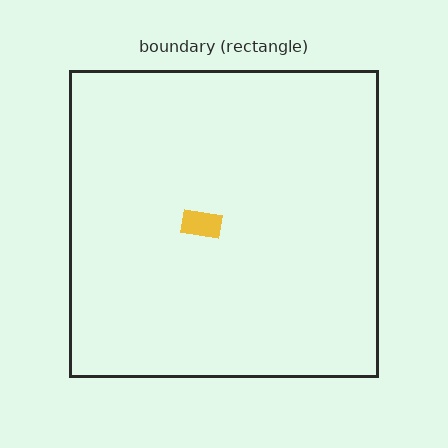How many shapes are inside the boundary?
1 inside, 0 outside.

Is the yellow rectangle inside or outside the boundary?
Inside.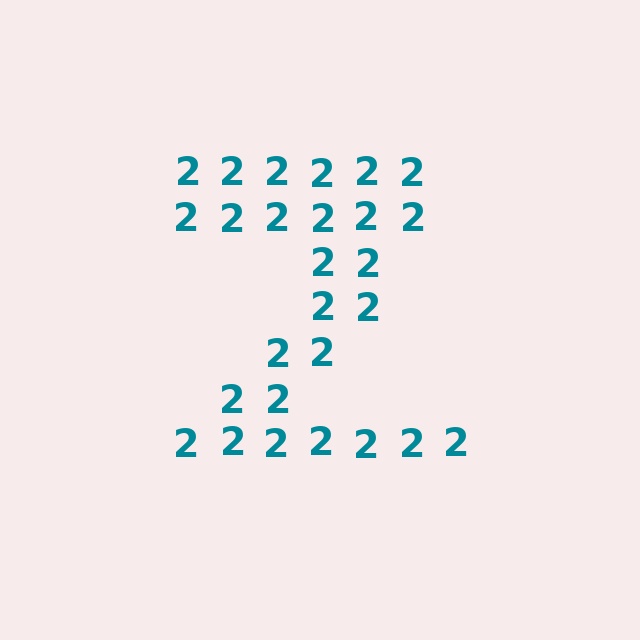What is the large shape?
The large shape is the letter Z.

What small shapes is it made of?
It is made of small digit 2's.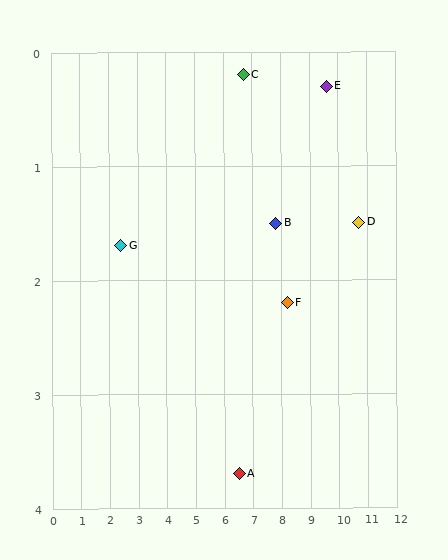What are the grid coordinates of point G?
Point G is at approximately (2.4, 1.7).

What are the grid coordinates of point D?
Point D is at approximately (10.7, 1.5).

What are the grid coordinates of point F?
Point F is at approximately (8.2, 2.2).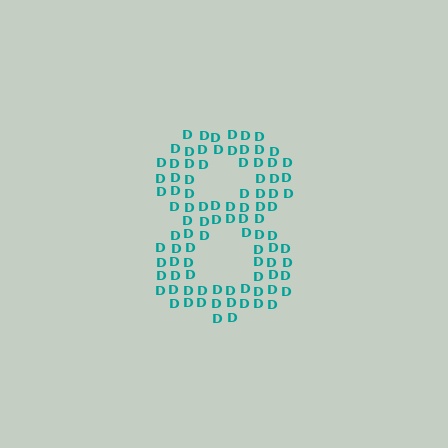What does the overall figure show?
The overall figure shows the digit 8.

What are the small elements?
The small elements are letter D's.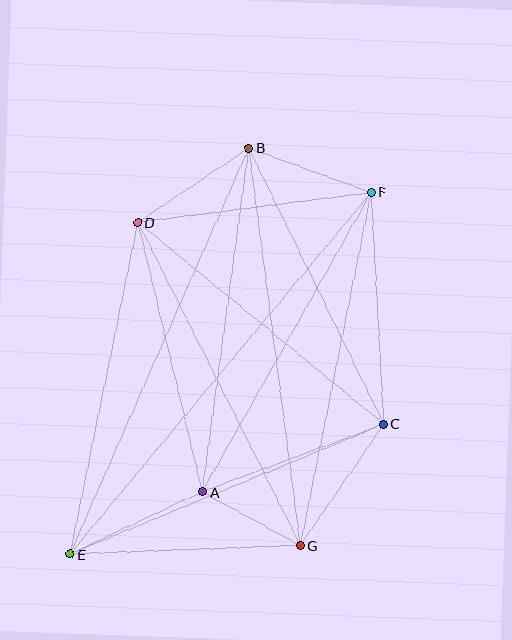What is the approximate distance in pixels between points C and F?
The distance between C and F is approximately 232 pixels.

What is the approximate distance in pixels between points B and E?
The distance between B and E is approximately 444 pixels.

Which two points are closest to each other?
Points A and G are closest to each other.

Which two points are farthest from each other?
Points E and F are farthest from each other.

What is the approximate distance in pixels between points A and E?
The distance between A and E is approximately 146 pixels.